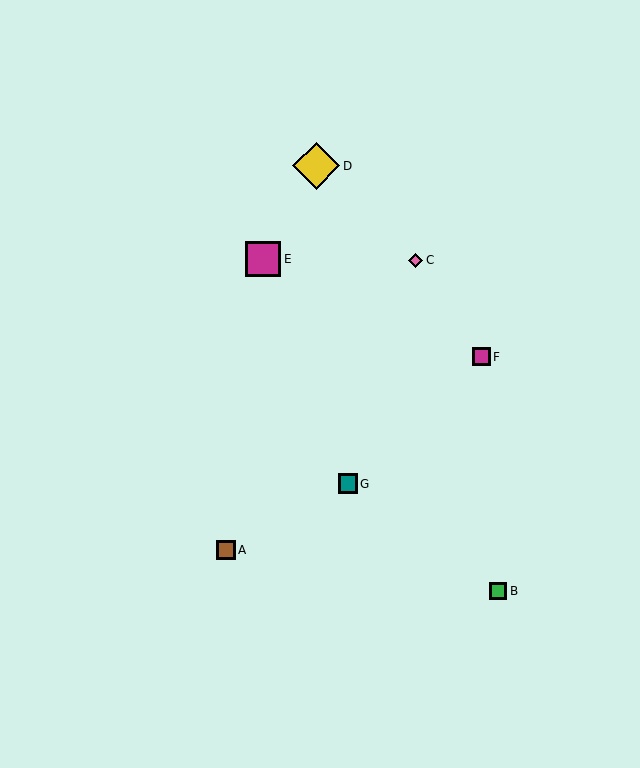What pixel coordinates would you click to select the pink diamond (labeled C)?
Click at (416, 260) to select the pink diamond C.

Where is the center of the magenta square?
The center of the magenta square is at (481, 357).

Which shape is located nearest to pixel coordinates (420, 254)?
The pink diamond (labeled C) at (416, 260) is nearest to that location.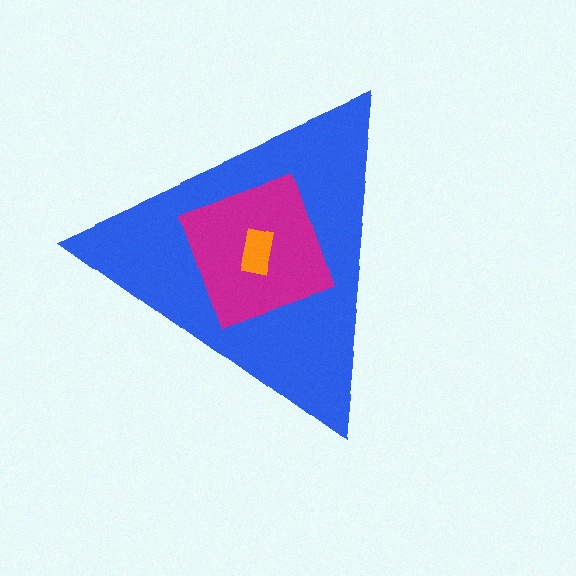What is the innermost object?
The orange rectangle.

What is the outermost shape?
The blue triangle.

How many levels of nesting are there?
3.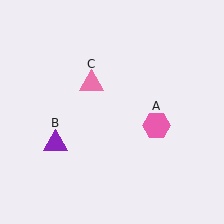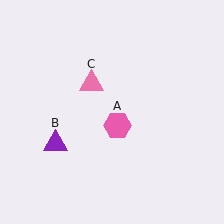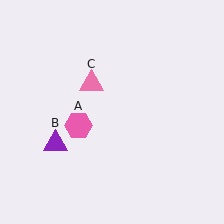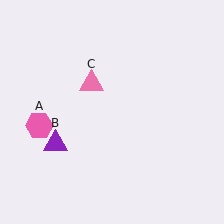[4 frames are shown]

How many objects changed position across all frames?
1 object changed position: pink hexagon (object A).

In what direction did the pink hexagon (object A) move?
The pink hexagon (object A) moved left.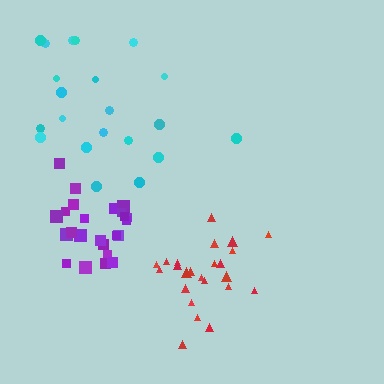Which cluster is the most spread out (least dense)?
Cyan.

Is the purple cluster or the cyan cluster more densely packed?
Purple.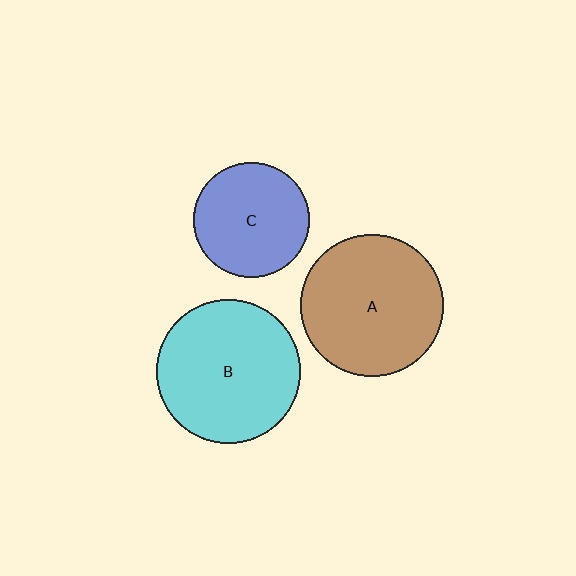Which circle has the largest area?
Circle B (cyan).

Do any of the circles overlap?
No, none of the circles overlap.